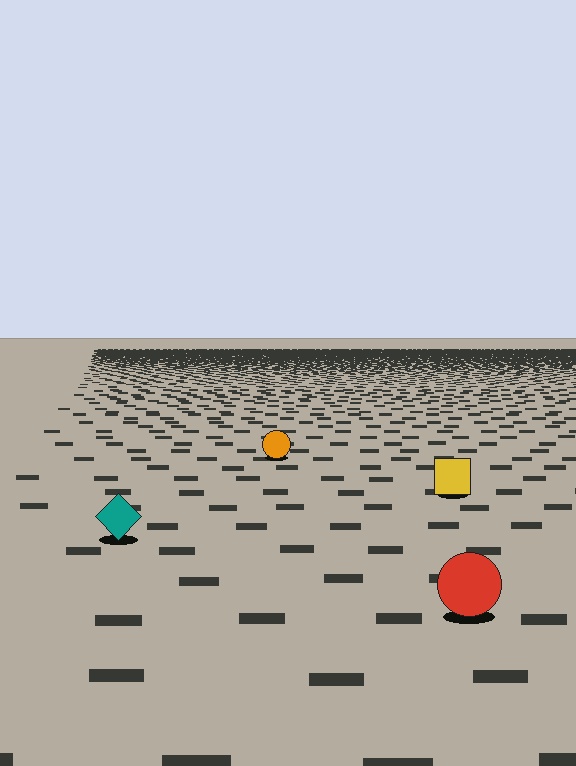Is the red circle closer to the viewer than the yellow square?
Yes. The red circle is closer — you can tell from the texture gradient: the ground texture is coarser near it.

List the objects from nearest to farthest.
From nearest to farthest: the red circle, the teal diamond, the yellow square, the orange circle.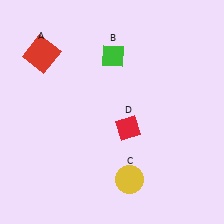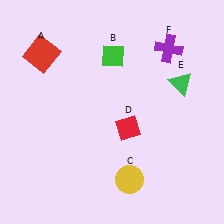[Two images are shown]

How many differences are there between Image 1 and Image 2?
There are 2 differences between the two images.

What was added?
A green triangle (E), a purple cross (F) were added in Image 2.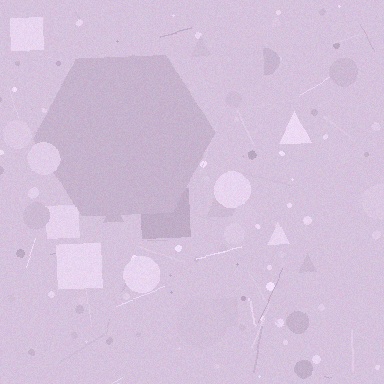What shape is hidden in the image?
A hexagon is hidden in the image.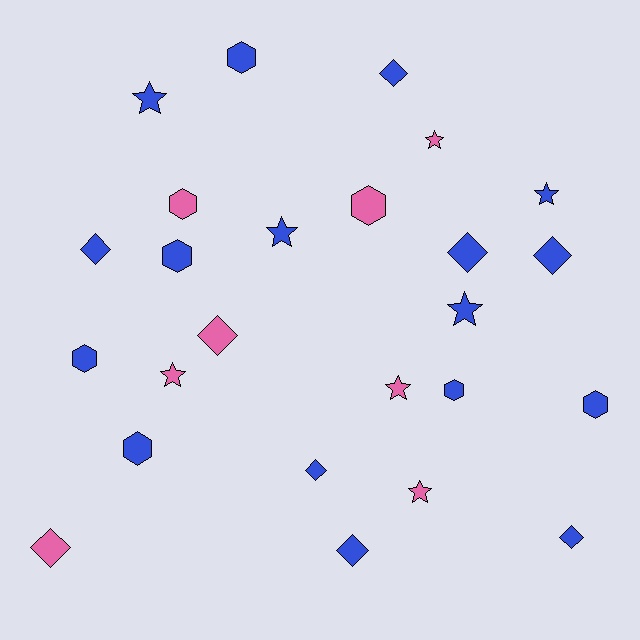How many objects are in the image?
There are 25 objects.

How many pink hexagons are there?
There are 2 pink hexagons.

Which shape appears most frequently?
Diamond, with 9 objects.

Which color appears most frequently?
Blue, with 17 objects.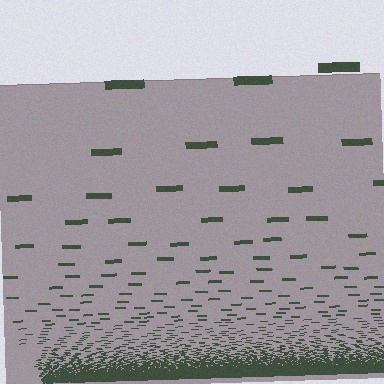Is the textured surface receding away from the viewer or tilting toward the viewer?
The surface appears to tilt toward the viewer. Texture elements get larger and sparser toward the top.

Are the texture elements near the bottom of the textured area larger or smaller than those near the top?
Smaller. The gradient is inverted — elements near the bottom are smaller and denser.